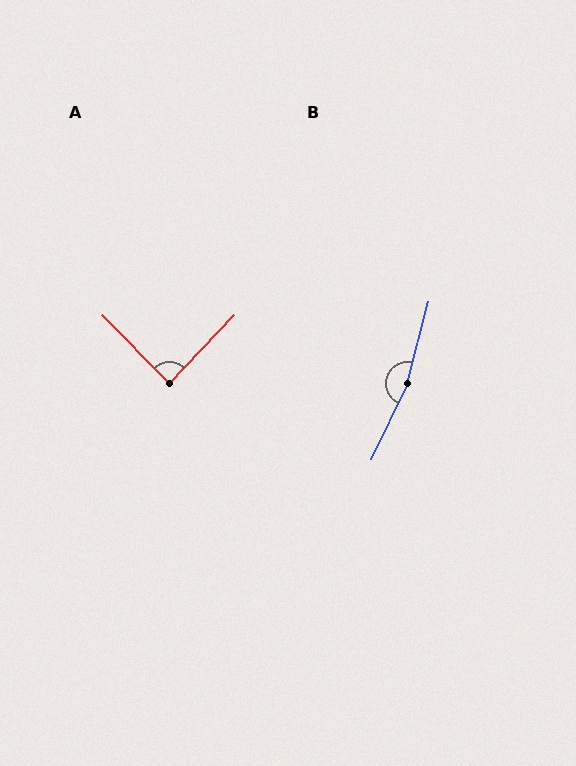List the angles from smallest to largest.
A (88°), B (169°).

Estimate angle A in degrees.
Approximately 88 degrees.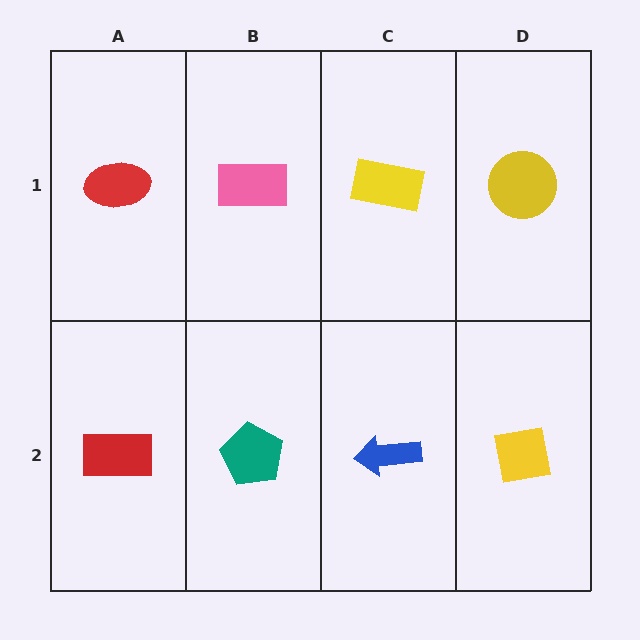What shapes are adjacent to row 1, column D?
A yellow square (row 2, column D), a yellow rectangle (row 1, column C).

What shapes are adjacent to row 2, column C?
A yellow rectangle (row 1, column C), a teal pentagon (row 2, column B), a yellow square (row 2, column D).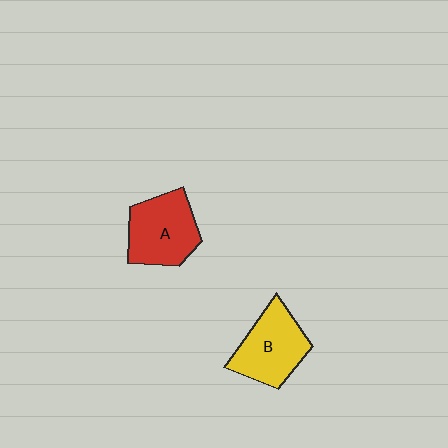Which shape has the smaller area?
Shape B (yellow).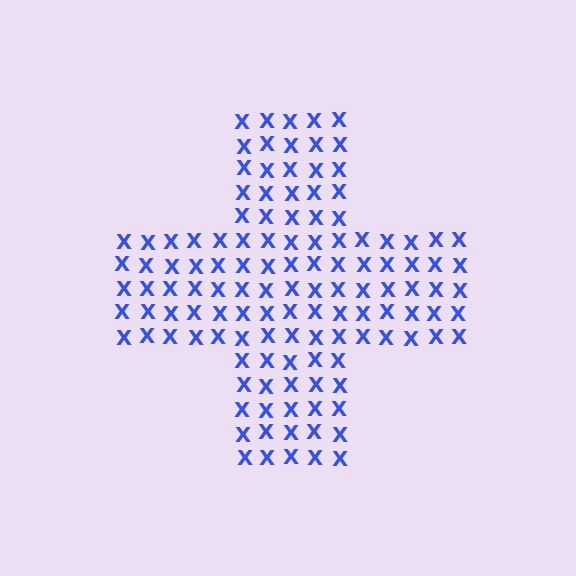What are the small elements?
The small elements are letter X's.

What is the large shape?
The large shape is a cross.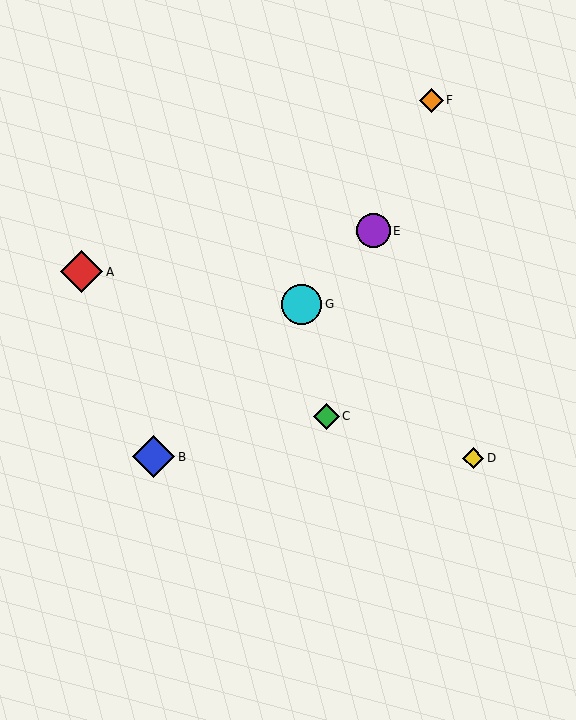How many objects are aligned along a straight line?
3 objects (B, E, G) are aligned along a straight line.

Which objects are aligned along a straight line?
Objects B, E, G are aligned along a straight line.